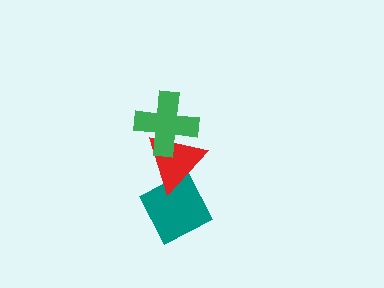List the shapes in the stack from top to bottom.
From top to bottom: the green cross, the red triangle, the teal diamond.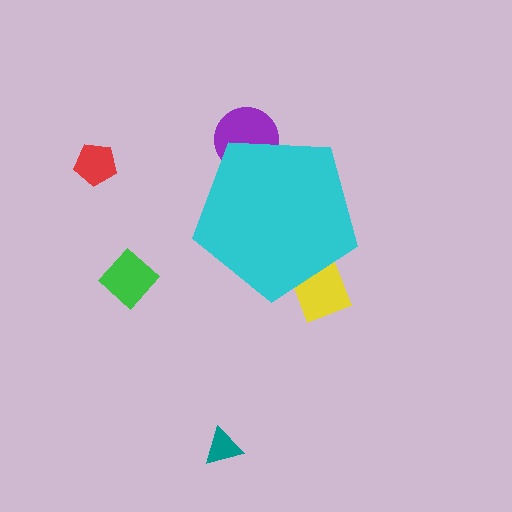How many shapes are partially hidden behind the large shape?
2 shapes are partially hidden.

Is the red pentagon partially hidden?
No, the red pentagon is fully visible.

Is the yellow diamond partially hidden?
Yes, the yellow diamond is partially hidden behind the cyan pentagon.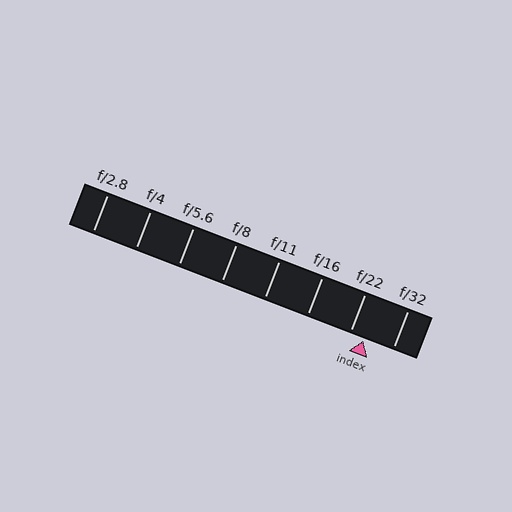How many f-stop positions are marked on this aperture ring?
There are 8 f-stop positions marked.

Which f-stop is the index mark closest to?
The index mark is closest to f/22.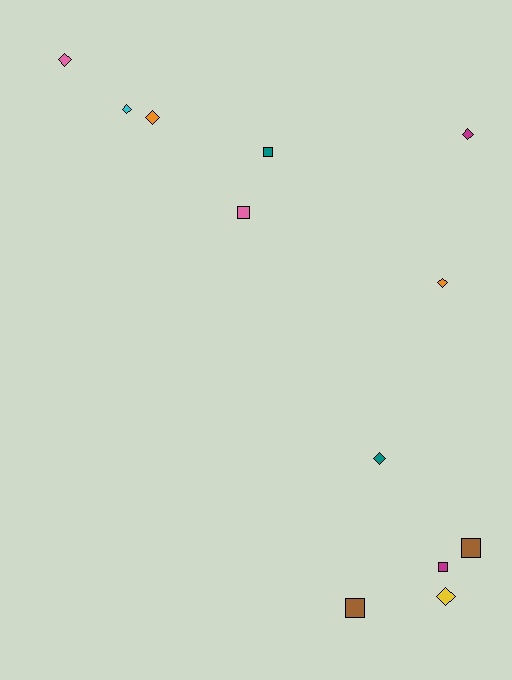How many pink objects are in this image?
There are 2 pink objects.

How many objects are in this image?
There are 12 objects.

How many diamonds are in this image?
There are 7 diamonds.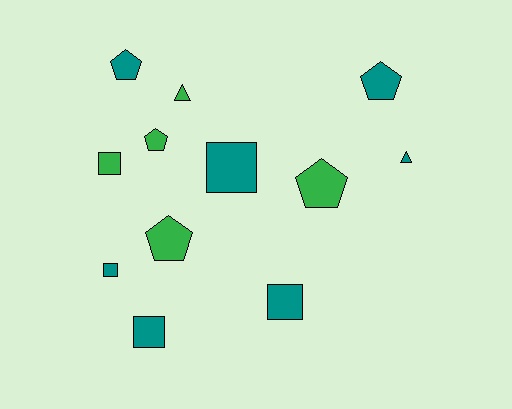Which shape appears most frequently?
Square, with 5 objects.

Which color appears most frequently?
Teal, with 7 objects.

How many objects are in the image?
There are 12 objects.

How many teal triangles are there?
There is 1 teal triangle.